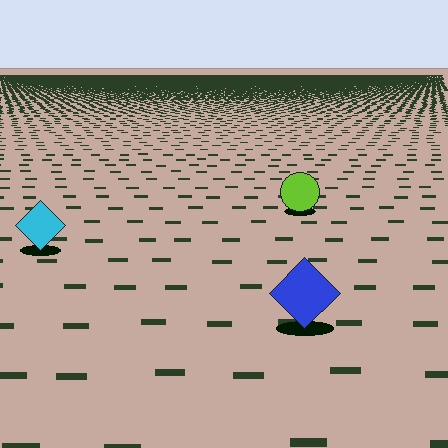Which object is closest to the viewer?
The blue diamond is closest. The texture marks near it are larger and more spread out.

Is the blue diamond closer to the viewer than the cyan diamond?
Yes. The blue diamond is closer — you can tell from the texture gradient: the ground texture is coarser near it.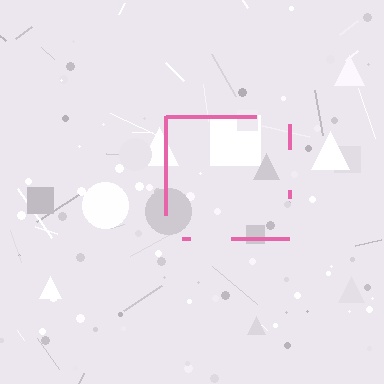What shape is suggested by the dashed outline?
The dashed outline suggests a square.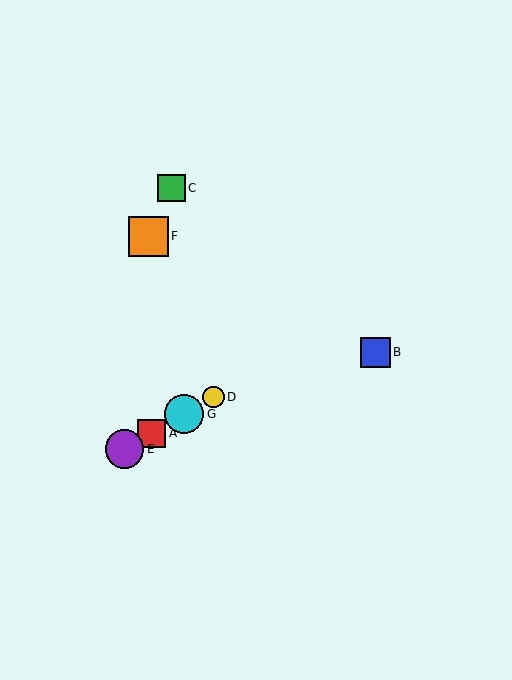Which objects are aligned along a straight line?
Objects A, D, E, G are aligned along a straight line.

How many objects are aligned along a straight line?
4 objects (A, D, E, G) are aligned along a straight line.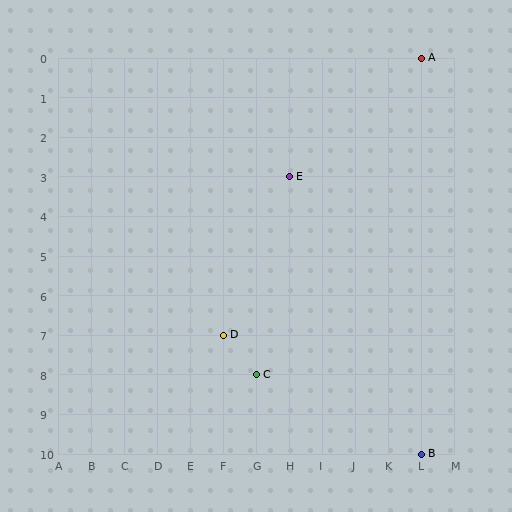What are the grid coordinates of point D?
Point D is at grid coordinates (F, 7).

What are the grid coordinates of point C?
Point C is at grid coordinates (G, 8).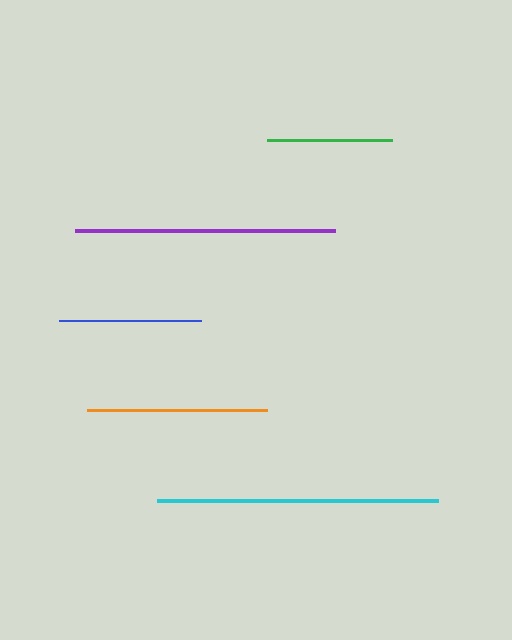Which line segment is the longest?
The cyan line is the longest at approximately 281 pixels.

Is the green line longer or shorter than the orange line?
The orange line is longer than the green line.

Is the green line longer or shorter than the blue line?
The blue line is longer than the green line.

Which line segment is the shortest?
The green line is the shortest at approximately 124 pixels.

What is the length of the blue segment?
The blue segment is approximately 142 pixels long.